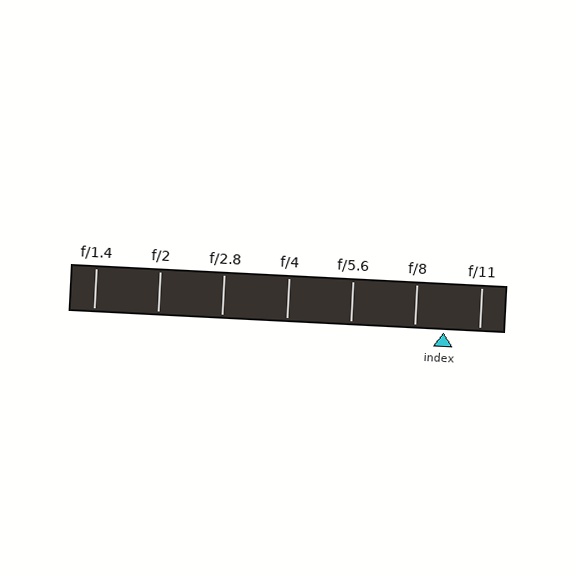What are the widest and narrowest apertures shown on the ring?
The widest aperture shown is f/1.4 and the narrowest is f/11.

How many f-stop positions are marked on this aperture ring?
There are 7 f-stop positions marked.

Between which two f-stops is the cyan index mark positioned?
The index mark is between f/8 and f/11.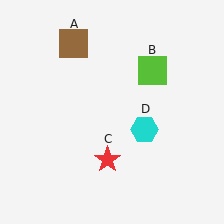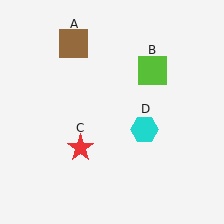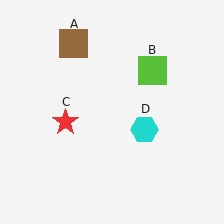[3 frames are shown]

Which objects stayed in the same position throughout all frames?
Brown square (object A) and lime square (object B) and cyan hexagon (object D) remained stationary.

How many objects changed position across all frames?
1 object changed position: red star (object C).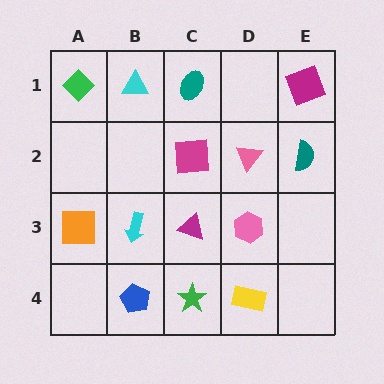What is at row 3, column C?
A magenta triangle.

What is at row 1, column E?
A magenta square.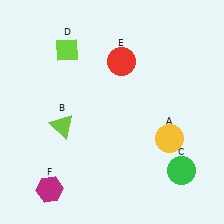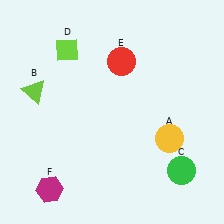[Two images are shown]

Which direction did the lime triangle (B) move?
The lime triangle (B) moved up.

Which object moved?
The lime triangle (B) moved up.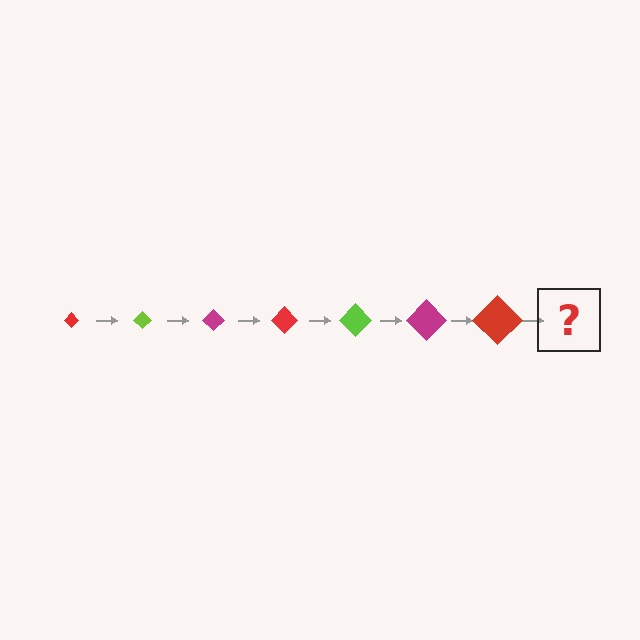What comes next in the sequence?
The next element should be a lime diamond, larger than the previous one.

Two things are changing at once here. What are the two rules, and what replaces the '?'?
The two rules are that the diamond grows larger each step and the color cycles through red, lime, and magenta. The '?' should be a lime diamond, larger than the previous one.